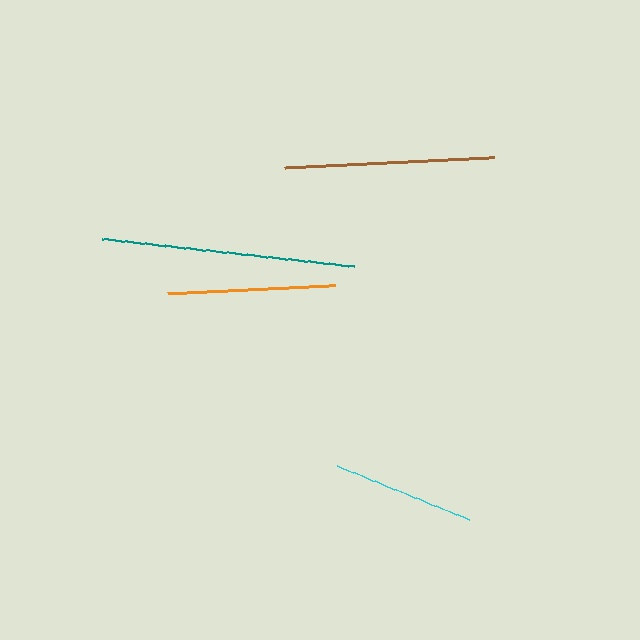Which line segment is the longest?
The teal line is the longest at approximately 253 pixels.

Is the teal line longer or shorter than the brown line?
The teal line is longer than the brown line.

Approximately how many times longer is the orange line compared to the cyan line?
The orange line is approximately 1.2 times the length of the cyan line.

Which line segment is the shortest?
The cyan line is the shortest at approximately 142 pixels.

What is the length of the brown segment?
The brown segment is approximately 210 pixels long.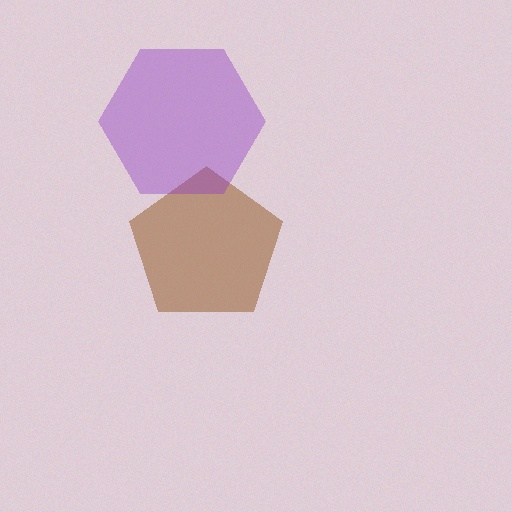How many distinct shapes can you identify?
There are 2 distinct shapes: a brown pentagon, a purple hexagon.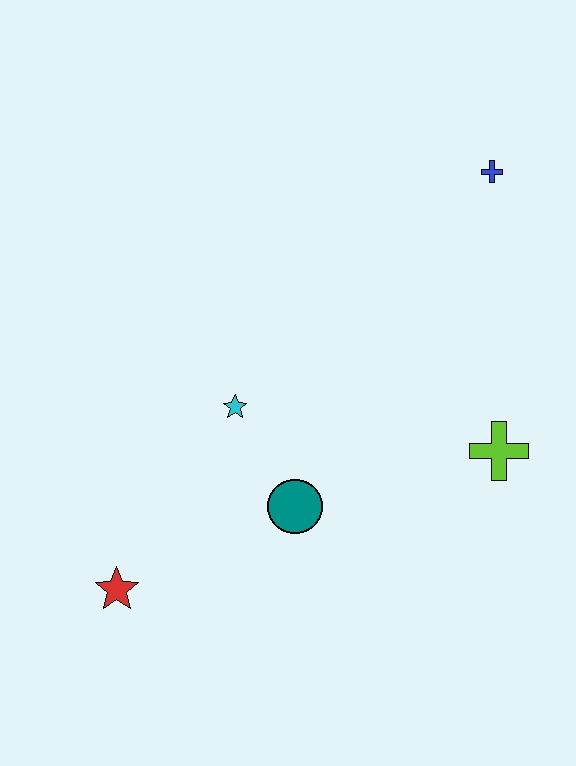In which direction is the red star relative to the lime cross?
The red star is to the left of the lime cross.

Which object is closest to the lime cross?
The teal circle is closest to the lime cross.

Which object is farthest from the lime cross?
The red star is farthest from the lime cross.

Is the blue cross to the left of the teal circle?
No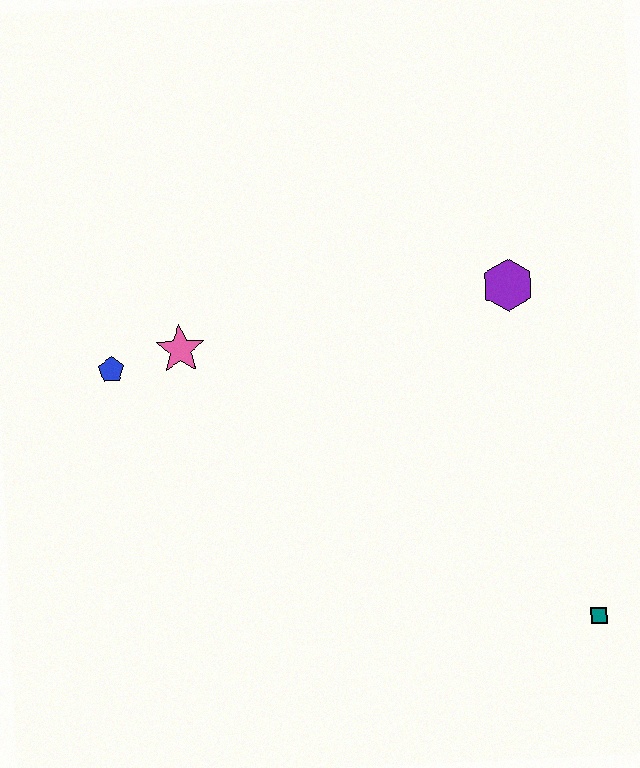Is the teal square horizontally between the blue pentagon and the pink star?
No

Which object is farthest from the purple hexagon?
The blue pentagon is farthest from the purple hexagon.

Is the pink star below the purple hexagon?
Yes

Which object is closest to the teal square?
The purple hexagon is closest to the teal square.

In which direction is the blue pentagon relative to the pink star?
The blue pentagon is to the left of the pink star.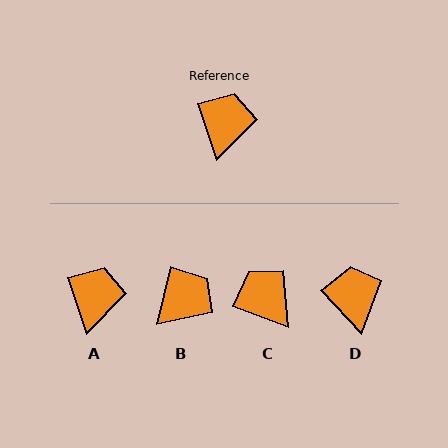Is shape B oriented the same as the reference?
No, it is off by about 32 degrees.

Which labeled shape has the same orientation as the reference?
A.